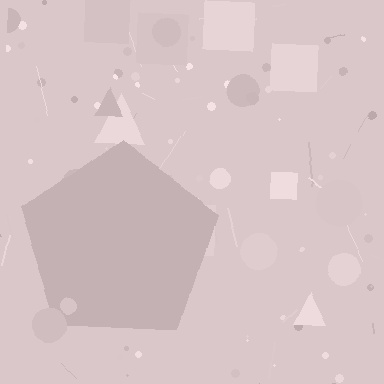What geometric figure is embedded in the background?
A pentagon is embedded in the background.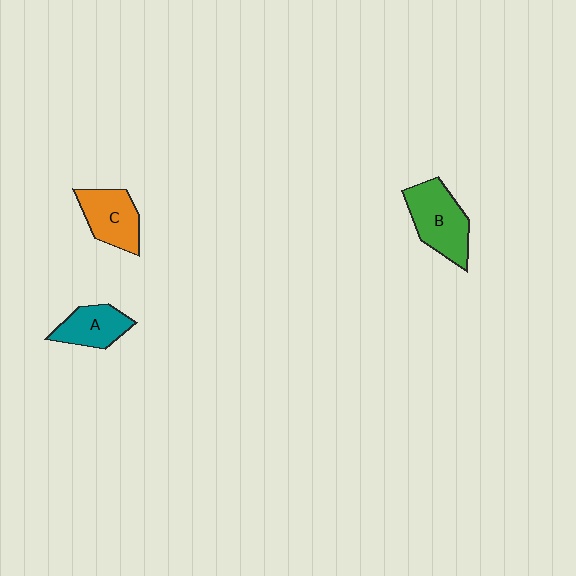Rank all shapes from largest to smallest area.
From largest to smallest: B (green), C (orange), A (teal).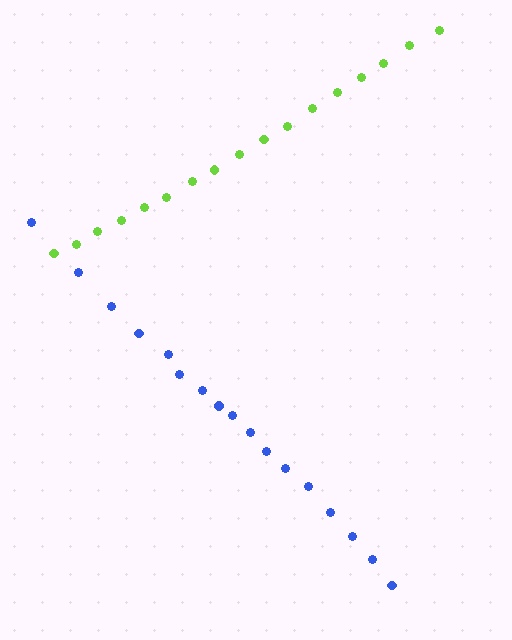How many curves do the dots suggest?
There are 2 distinct paths.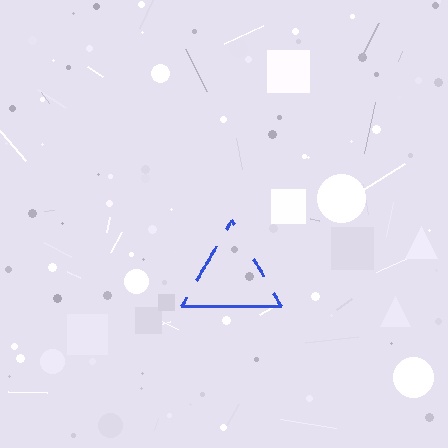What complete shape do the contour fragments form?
The contour fragments form a triangle.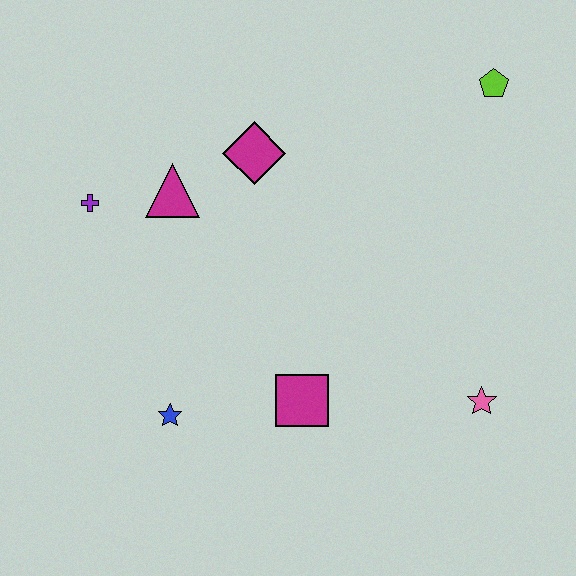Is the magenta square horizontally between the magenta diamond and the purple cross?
No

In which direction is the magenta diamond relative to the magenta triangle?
The magenta diamond is to the right of the magenta triangle.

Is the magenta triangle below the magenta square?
No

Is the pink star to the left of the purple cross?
No